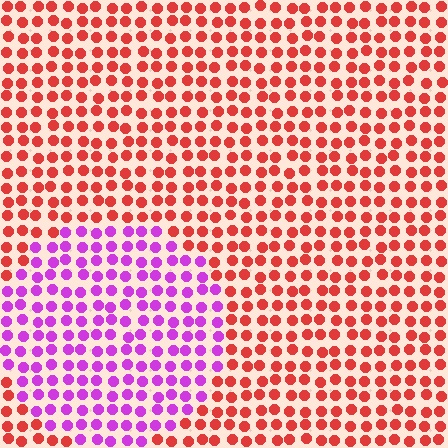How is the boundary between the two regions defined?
The boundary is defined purely by a slight shift in hue (about 66 degrees). Spacing, size, and orientation are identical on both sides.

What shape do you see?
I see a circle.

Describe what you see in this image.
The image is filled with small red elements in a uniform arrangement. A circle-shaped region is visible where the elements are tinted to a slightly different hue, forming a subtle color boundary.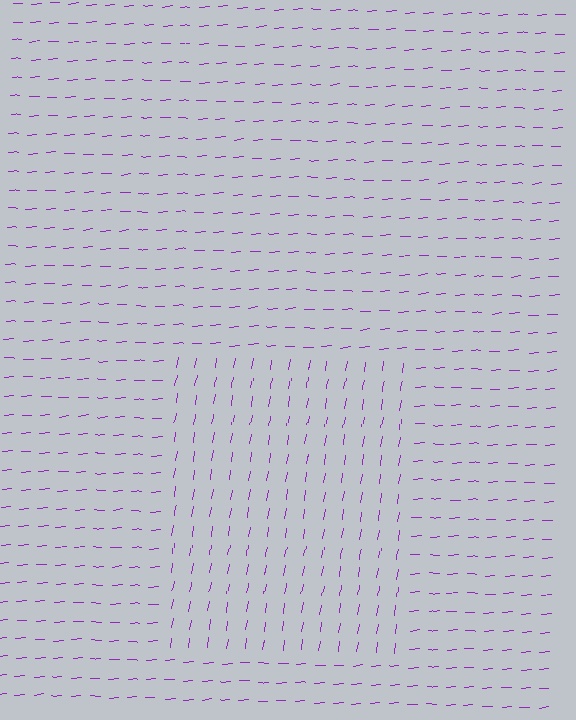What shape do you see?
I see a rectangle.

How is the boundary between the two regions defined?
The boundary is defined purely by a change in line orientation (approximately 76 degrees difference). All lines are the same color and thickness.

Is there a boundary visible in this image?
Yes, there is a texture boundary formed by a change in line orientation.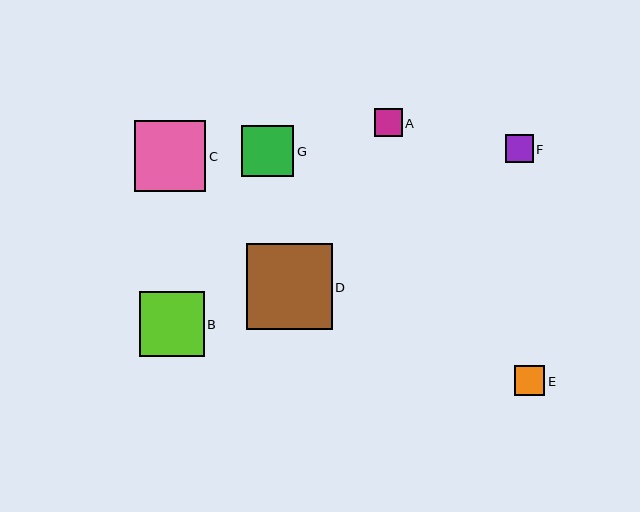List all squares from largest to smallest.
From largest to smallest: D, C, B, G, E, A, F.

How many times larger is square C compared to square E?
Square C is approximately 2.3 times the size of square E.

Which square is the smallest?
Square F is the smallest with a size of approximately 28 pixels.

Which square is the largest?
Square D is the largest with a size of approximately 86 pixels.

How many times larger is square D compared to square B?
Square D is approximately 1.3 times the size of square B.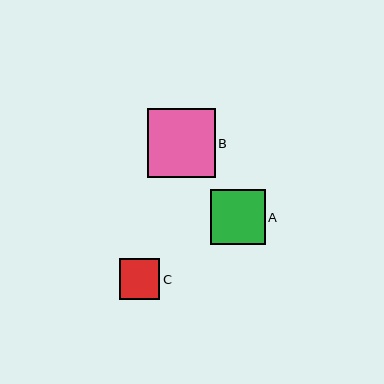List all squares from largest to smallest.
From largest to smallest: B, A, C.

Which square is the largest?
Square B is the largest with a size of approximately 68 pixels.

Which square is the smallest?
Square C is the smallest with a size of approximately 41 pixels.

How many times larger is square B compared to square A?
Square B is approximately 1.2 times the size of square A.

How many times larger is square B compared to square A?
Square B is approximately 1.2 times the size of square A.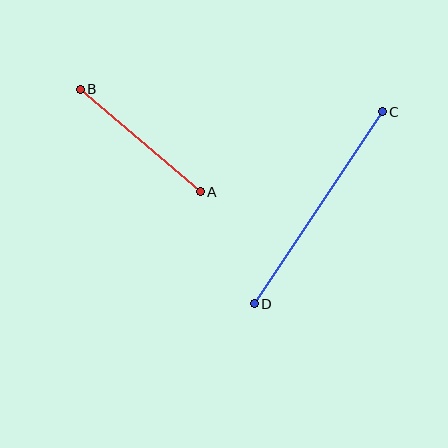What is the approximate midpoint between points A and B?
The midpoint is at approximately (140, 140) pixels.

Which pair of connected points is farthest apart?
Points C and D are farthest apart.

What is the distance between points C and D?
The distance is approximately 231 pixels.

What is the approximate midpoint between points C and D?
The midpoint is at approximately (318, 208) pixels.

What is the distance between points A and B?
The distance is approximately 158 pixels.